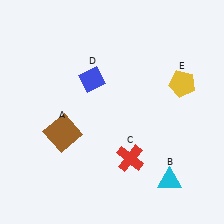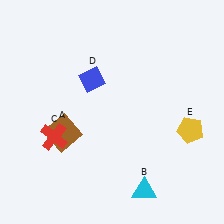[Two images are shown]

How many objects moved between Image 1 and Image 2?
3 objects moved between the two images.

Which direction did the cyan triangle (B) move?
The cyan triangle (B) moved left.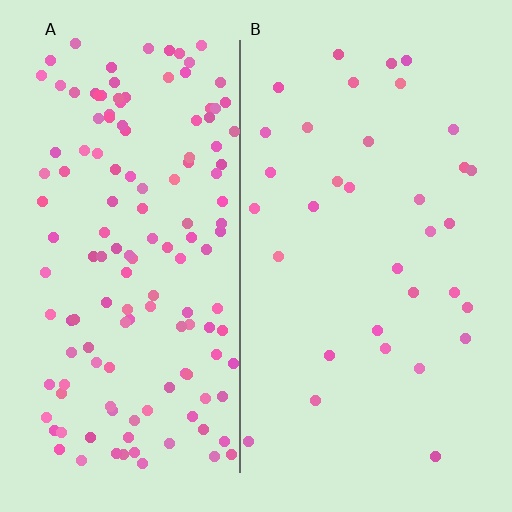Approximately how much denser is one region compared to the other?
Approximately 4.1× — region A over region B.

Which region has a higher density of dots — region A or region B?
A (the left).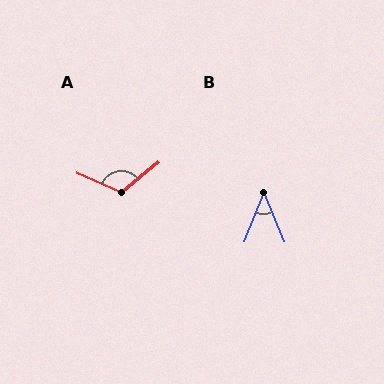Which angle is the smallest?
B, at approximately 45 degrees.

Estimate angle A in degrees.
Approximately 118 degrees.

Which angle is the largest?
A, at approximately 118 degrees.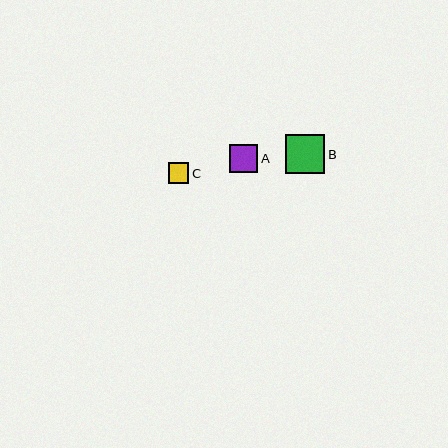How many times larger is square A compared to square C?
Square A is approximately 1.4 times the size of square C.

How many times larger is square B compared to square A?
Square B is approximately 1.4 times the size of square A.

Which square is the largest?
Square B is the largest with a size of approximately 39 pixels.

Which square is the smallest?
Square C is the smallest with a size of approximately 20 pixels.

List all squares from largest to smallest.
From largest to smallest: B, A, C.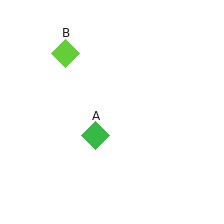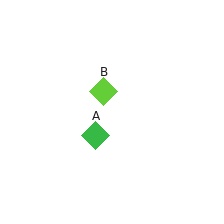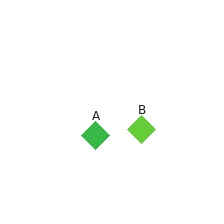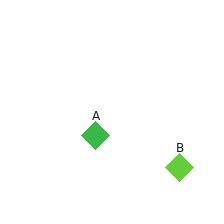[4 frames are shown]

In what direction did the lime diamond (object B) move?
The lime diamond (object B) moved down and to the right.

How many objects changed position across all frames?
1 object changed position: lime diamond (object B).